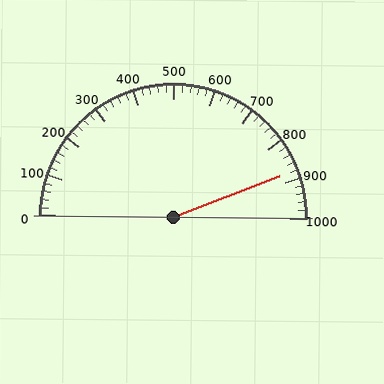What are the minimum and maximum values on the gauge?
The gauge ranges from 0 to 1000.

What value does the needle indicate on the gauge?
The needle indicates approximately 880.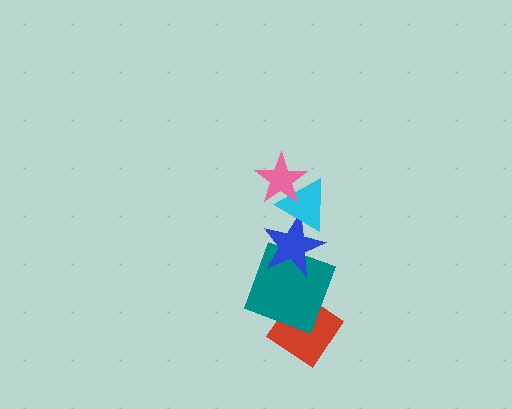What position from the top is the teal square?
The teal square is 4th from the top.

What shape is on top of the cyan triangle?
The pink star is on top of the cyan triangle.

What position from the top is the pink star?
The pink star is 1st from the top.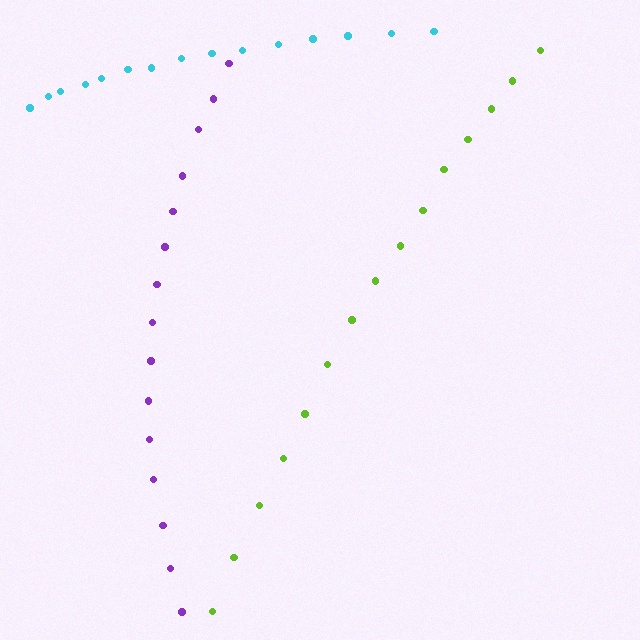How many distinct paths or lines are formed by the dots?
There are 3 distinct paths.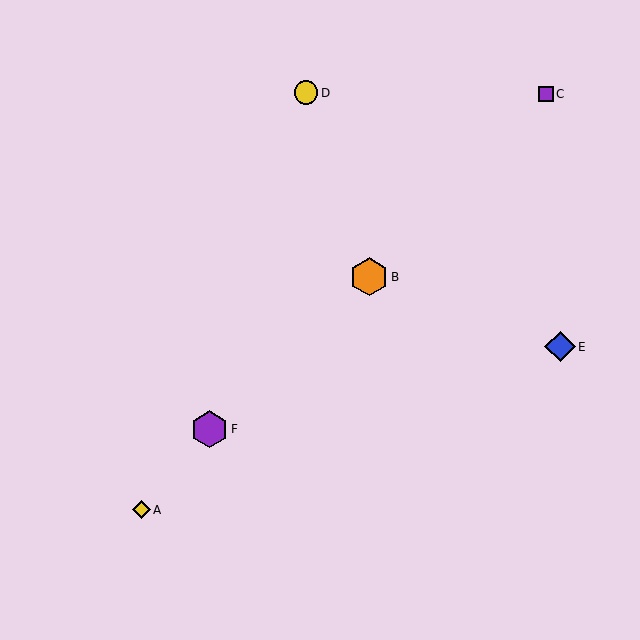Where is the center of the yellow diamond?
The center of the yellow diamond is at (142, 510).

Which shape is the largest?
The orange hexagon (labeled B) is the largest.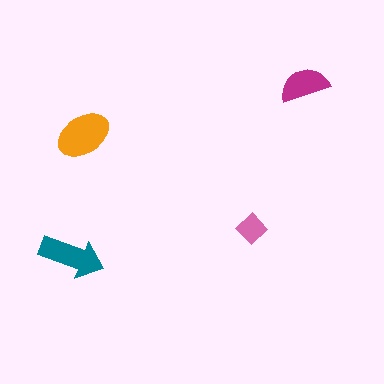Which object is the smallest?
The pink diamond.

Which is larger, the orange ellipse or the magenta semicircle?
The orange ellipse.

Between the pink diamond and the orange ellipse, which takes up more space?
The orange ellipse.